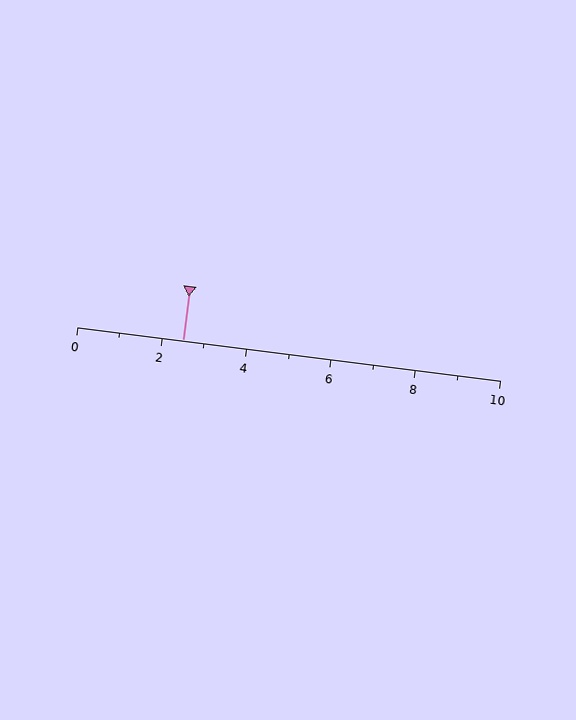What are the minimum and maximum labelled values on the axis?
The axis runs from 0 to 10.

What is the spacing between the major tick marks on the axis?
The major ticks are spaced 2 apart.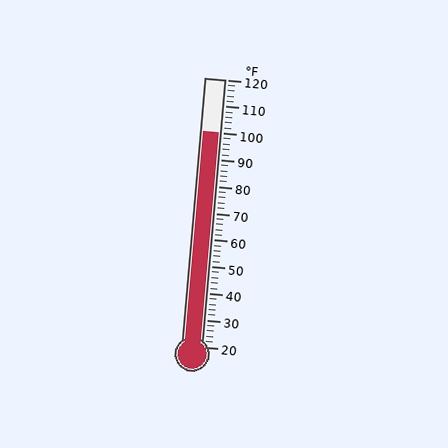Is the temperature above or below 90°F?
The temperature is above 90°F.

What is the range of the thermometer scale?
The thermometer scale ranges from 20°F to 120°F.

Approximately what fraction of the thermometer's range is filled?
The thermometer is filled to approximately 80% of its range.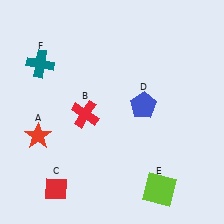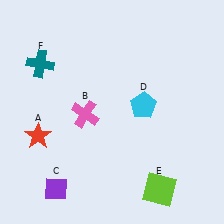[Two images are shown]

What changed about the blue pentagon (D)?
In Image 1, D is blue. In Image 2, it changed to cyan.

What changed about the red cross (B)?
In Image 1, B is red. In Image 2, it changed to pink.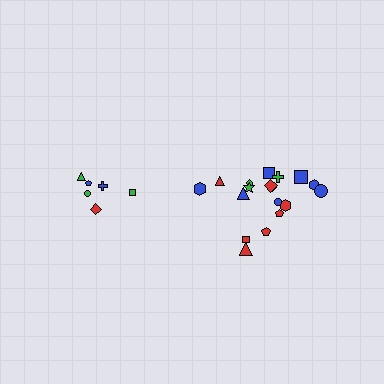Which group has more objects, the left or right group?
The right group.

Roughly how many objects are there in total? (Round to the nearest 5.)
Roughly 25 objects in total.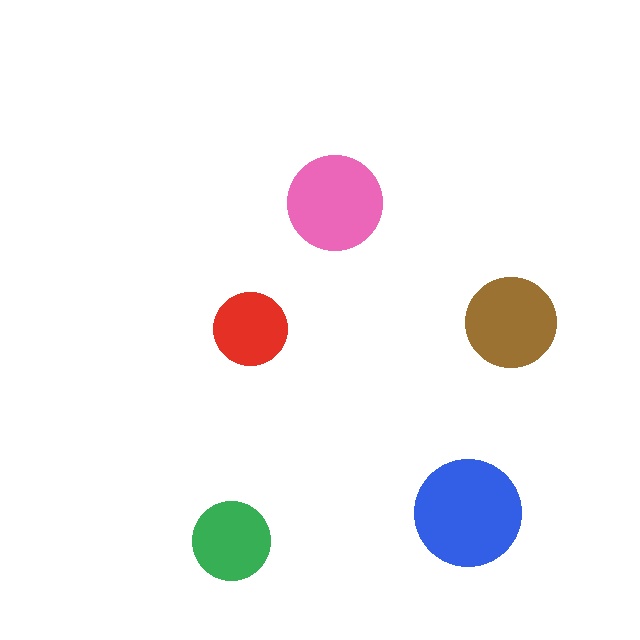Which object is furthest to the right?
The brown circle is rightmost.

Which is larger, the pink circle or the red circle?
The pink one.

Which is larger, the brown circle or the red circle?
The brown one.